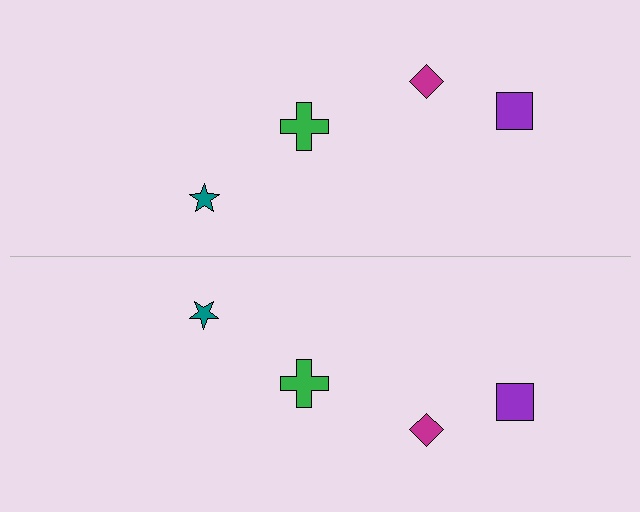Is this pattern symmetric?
Yes, this pattern has bilateral (reflection) symmetry.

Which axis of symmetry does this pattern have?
The pattern has a horizontal axis of symmetry running through the center of the image.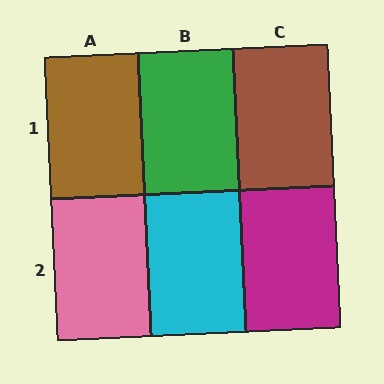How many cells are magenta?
1 cell is magenta.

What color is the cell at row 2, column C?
Magenta.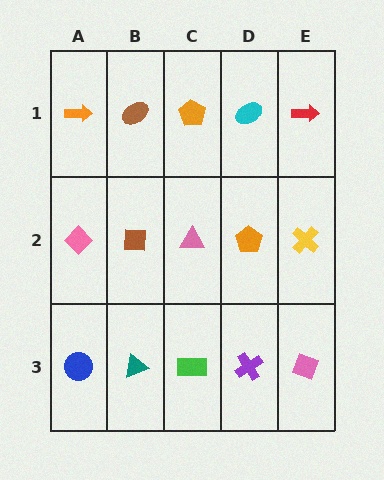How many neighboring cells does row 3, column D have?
3.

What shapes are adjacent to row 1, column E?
A yellow cross (row 2, column E), a cyan ellipse (row 1, column D).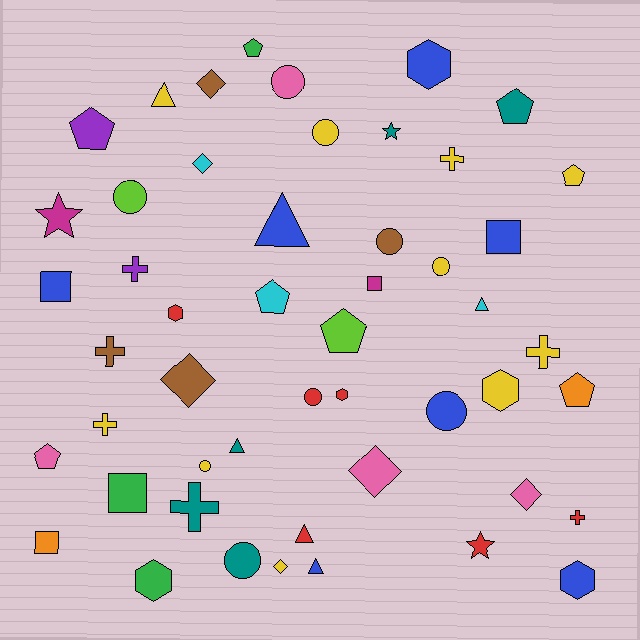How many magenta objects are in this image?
There are 2 magenta objects.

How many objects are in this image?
There are 50 objects.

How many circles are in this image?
There are 9 circles.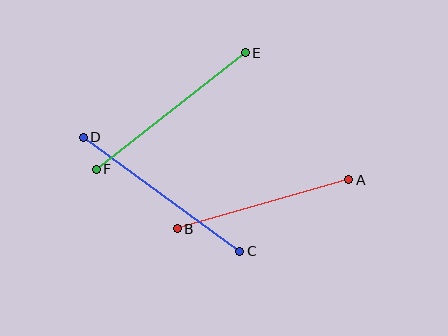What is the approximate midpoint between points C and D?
The midpoint is at approximately (162, 194) pixels.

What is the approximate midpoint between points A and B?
The midpoint is at approximately (263, 204) pixels.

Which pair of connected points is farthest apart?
Points C and D are farthest apart.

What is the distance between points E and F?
The distance is approximately 189 pixels.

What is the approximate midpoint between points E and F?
The midpoint is at approximately (171, 111) pixels.